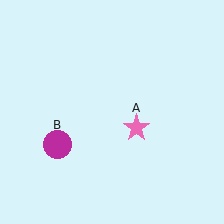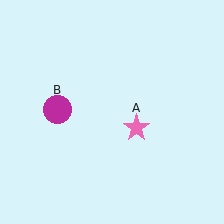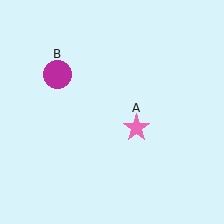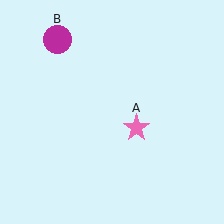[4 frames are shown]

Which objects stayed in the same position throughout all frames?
Pink star (object A) remained stationary.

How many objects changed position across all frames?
1 object changed position: magenta circle (object B).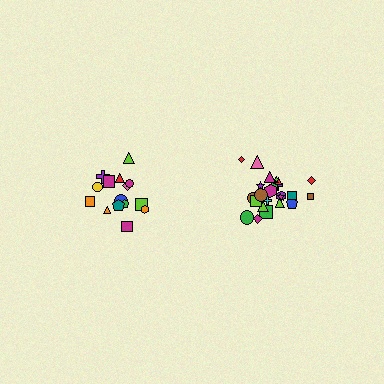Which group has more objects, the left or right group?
The right group.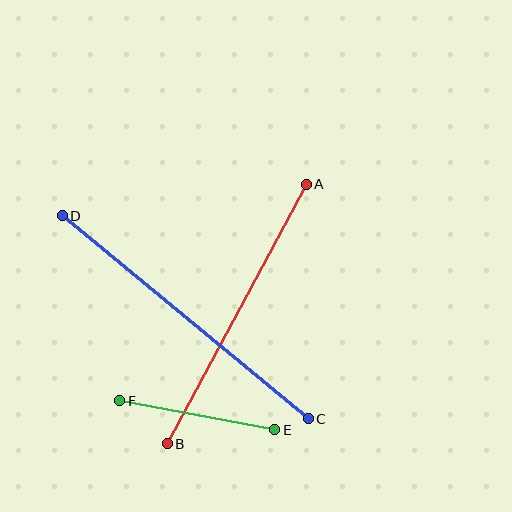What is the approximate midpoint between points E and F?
The midpoint is at approximately (197, 415) pixels.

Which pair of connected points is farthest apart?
Points C and D are farthest apart.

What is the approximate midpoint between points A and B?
The midpoint is at approximately (237, 314) pixels.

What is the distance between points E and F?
The distance is approximately 158 pixels.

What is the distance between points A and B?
The distance is approximately 294 pixels.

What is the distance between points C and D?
The distance is approximately 319 pixels.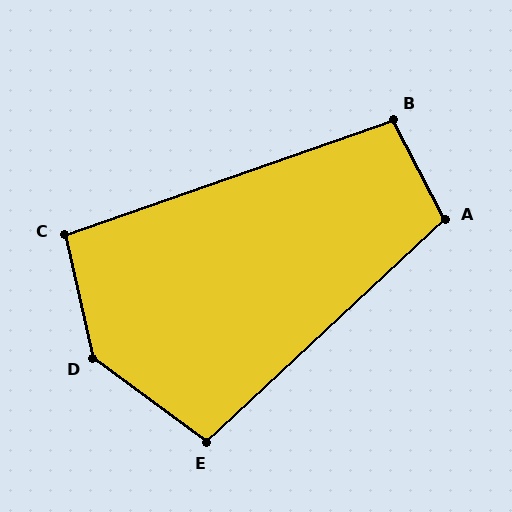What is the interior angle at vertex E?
Approximately 100 degrees (obtuse).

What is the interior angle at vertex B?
Approximately 99 degrees (obtuse).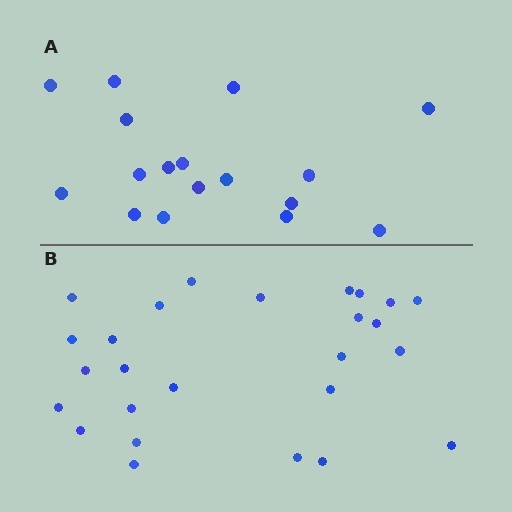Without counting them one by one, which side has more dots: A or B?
Region B (the bottom region) has more dots.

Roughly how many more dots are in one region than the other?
Region B has roughly 8 or so more dots than region A.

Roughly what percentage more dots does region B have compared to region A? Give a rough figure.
About 55% more.